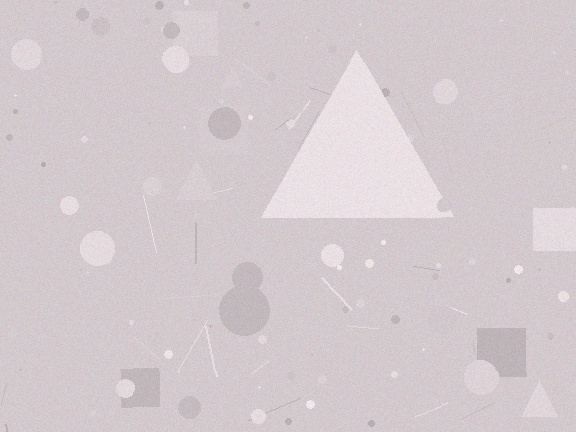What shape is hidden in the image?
A triangle is hidden in the image.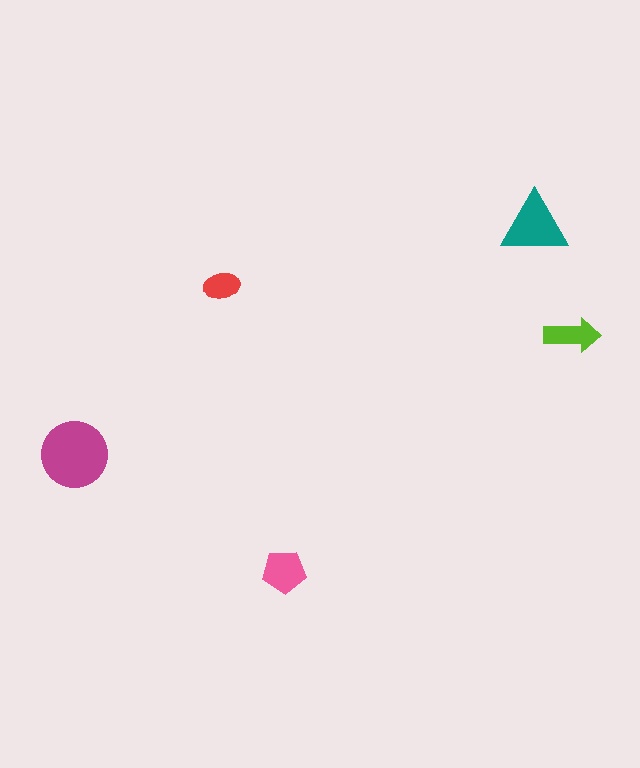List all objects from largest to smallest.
The magenta circle, the teal triangle, the pink pentagon, the lime arrow, the red ellipse.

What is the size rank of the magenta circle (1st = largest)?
1st.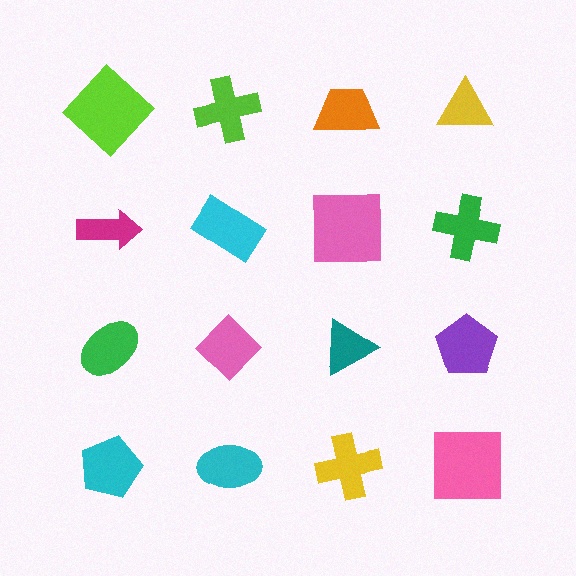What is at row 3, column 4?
A purple pentagon.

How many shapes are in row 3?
4 shapes.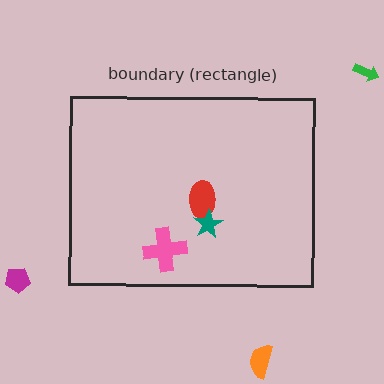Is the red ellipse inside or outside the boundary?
Inside.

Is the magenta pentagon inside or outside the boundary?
Outside.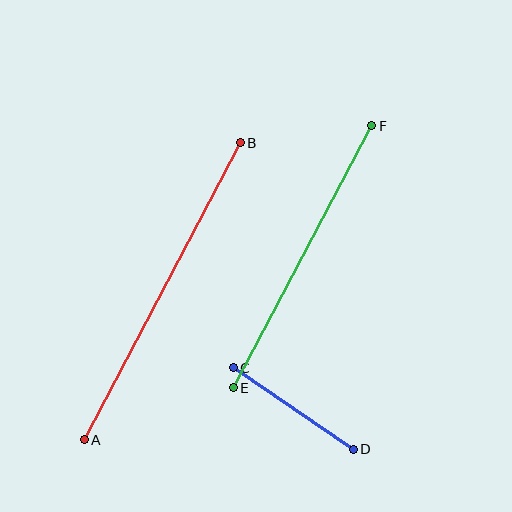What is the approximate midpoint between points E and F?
The midpoint is at approximately (302, 257) pixels.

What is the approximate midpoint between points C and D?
The midpoint is at approximately (293, 408) pixels.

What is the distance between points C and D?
The distance is approximately 145 pixels.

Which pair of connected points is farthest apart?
Points A and B are farthest apart.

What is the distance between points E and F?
The distance is approximately 296 pixels.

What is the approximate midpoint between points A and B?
The midpoint is at approximately (162, 291) pixels.